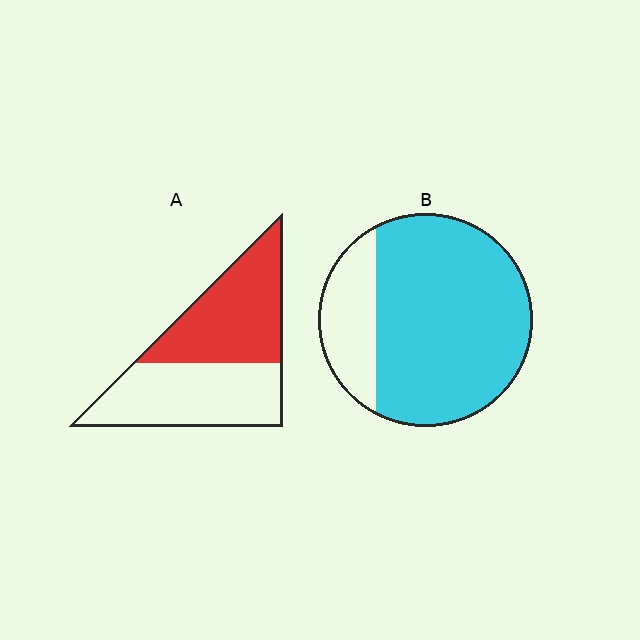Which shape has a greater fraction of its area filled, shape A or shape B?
Shape B.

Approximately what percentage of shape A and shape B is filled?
A is approximately 50% and B is approximately 80%.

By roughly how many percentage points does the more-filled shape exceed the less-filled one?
By roughly 30 percentage points (B over A).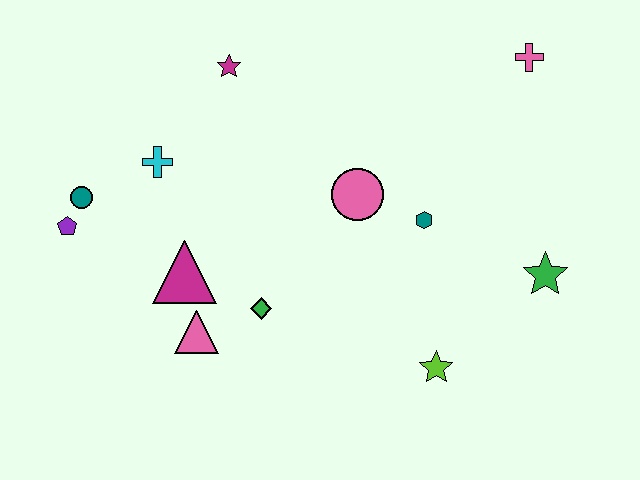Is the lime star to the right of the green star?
No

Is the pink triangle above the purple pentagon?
No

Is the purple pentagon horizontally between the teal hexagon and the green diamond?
No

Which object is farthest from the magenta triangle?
The pink cross is farthest from the magenta triangle.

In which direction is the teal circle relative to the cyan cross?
The teal circle is to the left of the cyan cross.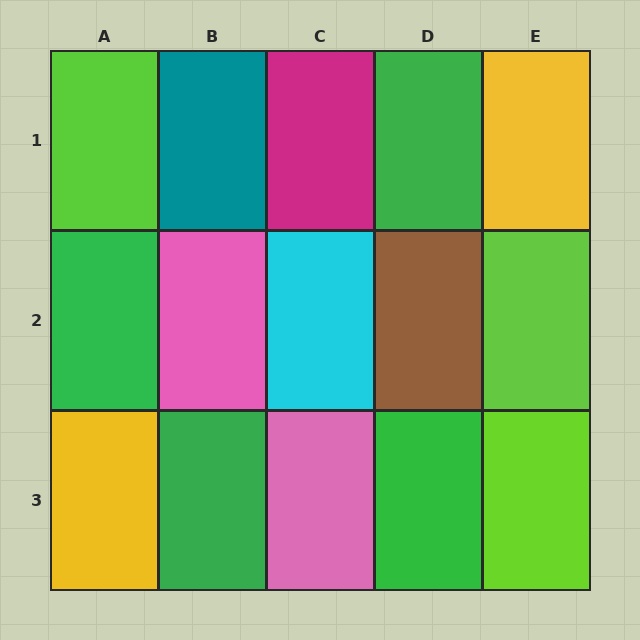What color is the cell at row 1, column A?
Lime.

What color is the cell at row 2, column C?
Cyan.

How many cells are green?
4 cells are green.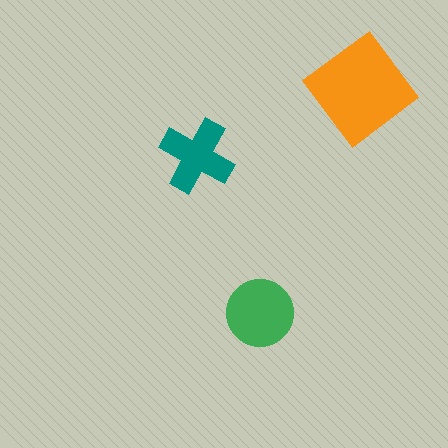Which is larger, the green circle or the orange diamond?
The orange diamond.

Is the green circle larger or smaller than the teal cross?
Larger.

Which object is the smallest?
The teal cross.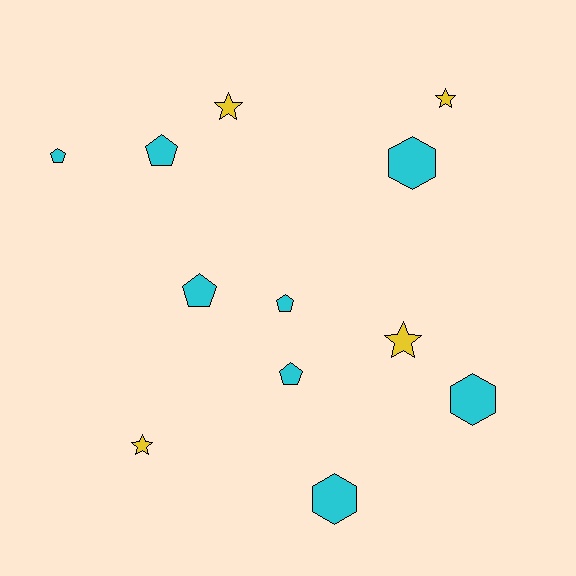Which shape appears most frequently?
Pentagon, with 5 objects.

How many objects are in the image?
There are 12 objects.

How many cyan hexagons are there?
There are 3 cyan hexagons.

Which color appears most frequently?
Cyan, with 8 objects.